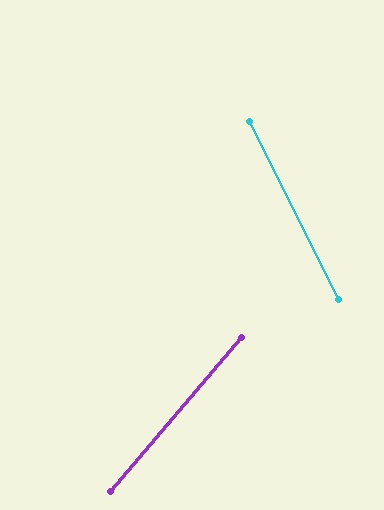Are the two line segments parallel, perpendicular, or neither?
Neither parallel nor perpendicular — they differ by about 67°.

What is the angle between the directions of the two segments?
Approximately 67 degrees.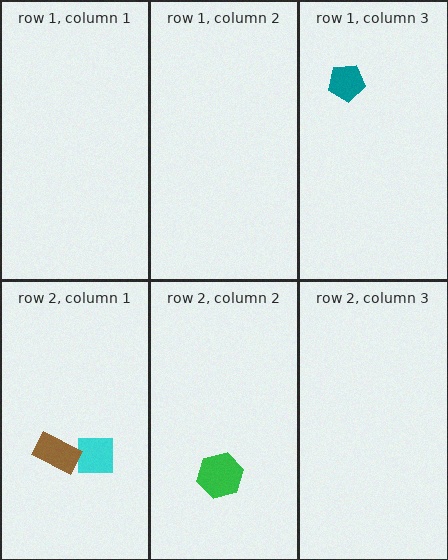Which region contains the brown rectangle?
The row 2, column 1 region.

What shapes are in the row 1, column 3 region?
The teal pentagon.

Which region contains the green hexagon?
The row 2, column 2 region.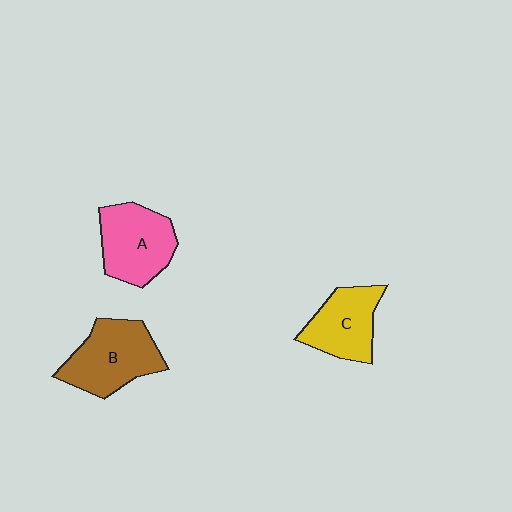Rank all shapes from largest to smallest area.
From largest to smallest: B (brown), A (pink), C (yellow).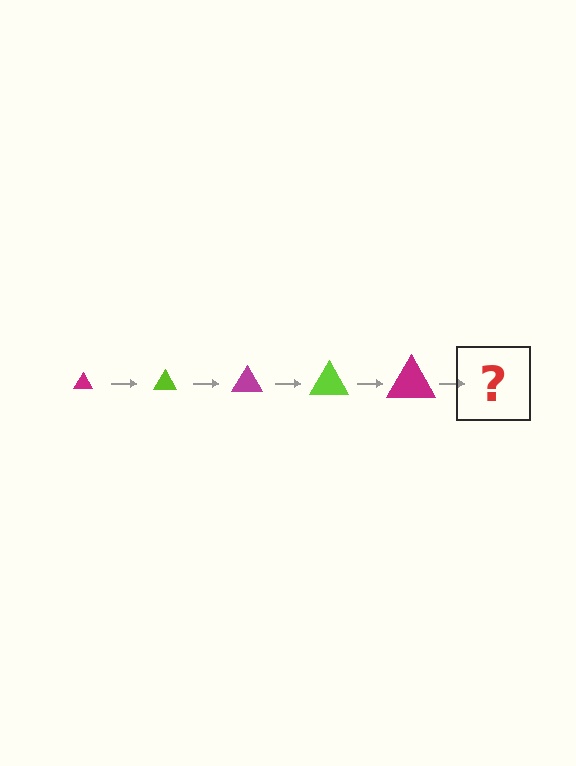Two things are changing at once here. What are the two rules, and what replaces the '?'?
The two rules are that the triangle grows larger each step and the color cycles through magenta and lime. The '?' should be a lime triangle, larger than the previous one.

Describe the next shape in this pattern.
It should be a lime triangle, larger than the previous one.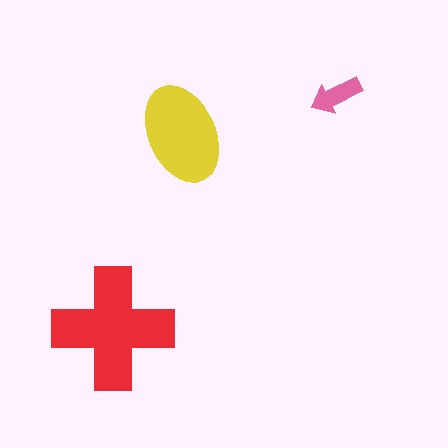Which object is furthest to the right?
The pink arrow is rightmost.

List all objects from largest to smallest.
The red cross, the yellow ellipse, the pink arrow.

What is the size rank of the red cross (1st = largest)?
1st.